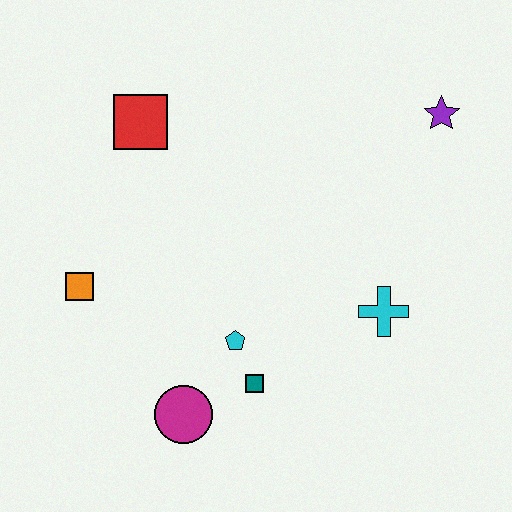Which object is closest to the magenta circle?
The teal square is closest to the magenta circle.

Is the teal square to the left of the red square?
No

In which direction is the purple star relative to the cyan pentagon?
The purple star is above the cyan pentagon.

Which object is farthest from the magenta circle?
The purple star is farthest from the magenta circle.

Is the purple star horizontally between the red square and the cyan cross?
No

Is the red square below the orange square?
No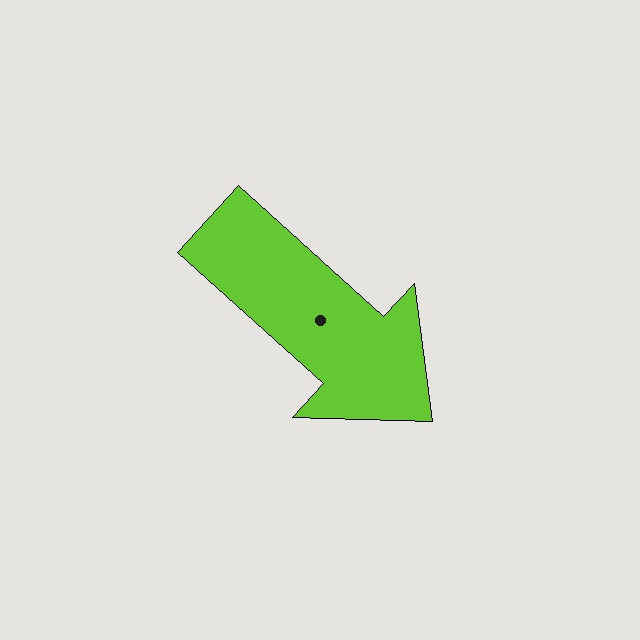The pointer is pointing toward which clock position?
Roughly 4 o'clock.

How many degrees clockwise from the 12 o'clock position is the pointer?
Approximately 132 degrees.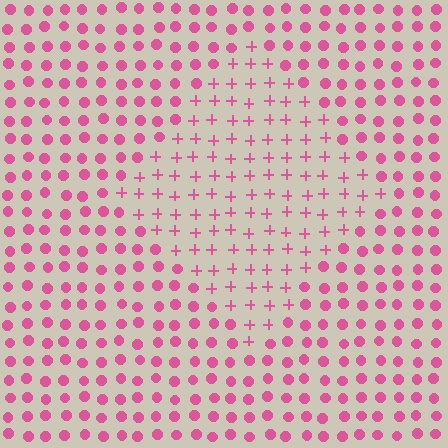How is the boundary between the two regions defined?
The boundary is defined by a change in element shape: plus signs inside vs. circles outside. All elements share the same color and spacing.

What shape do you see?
I see a diamond.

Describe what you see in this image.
The image is filled with small pink elements arranged in a uniform grid. A diamond-shaped region contains plus signs, while the surrounding area contains circles. The boundary is defined purely by the change in element shape.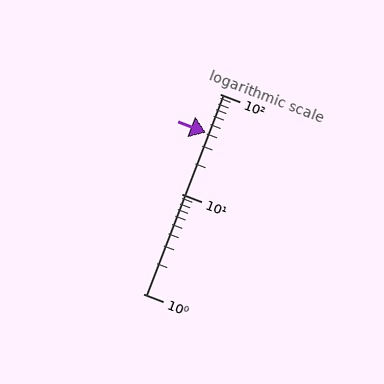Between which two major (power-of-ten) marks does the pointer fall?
The pointer is between 10 and 100.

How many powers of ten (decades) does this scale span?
The scale spans 2 decades, from 1 to 100.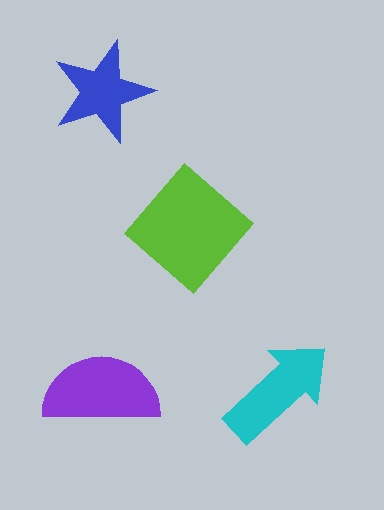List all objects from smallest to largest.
The blue star, the cyan arrow, the purple semicircle, the lime diamond.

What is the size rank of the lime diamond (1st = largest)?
1st.